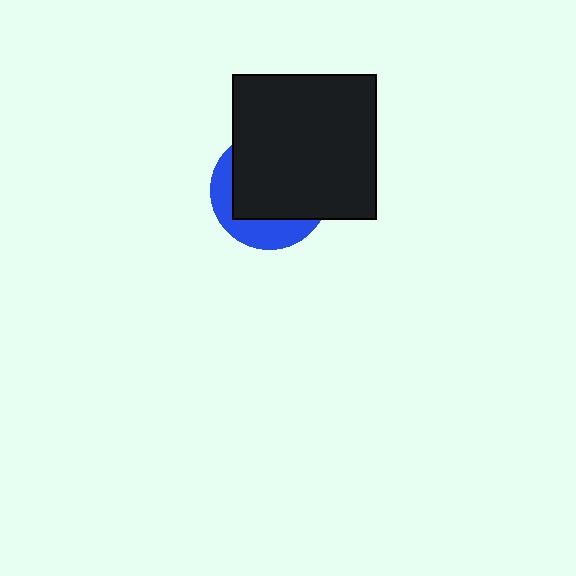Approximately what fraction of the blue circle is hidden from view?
Roughly 69% of the blue circle is hidden behind the black square.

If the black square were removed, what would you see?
You would see the complete blue circle.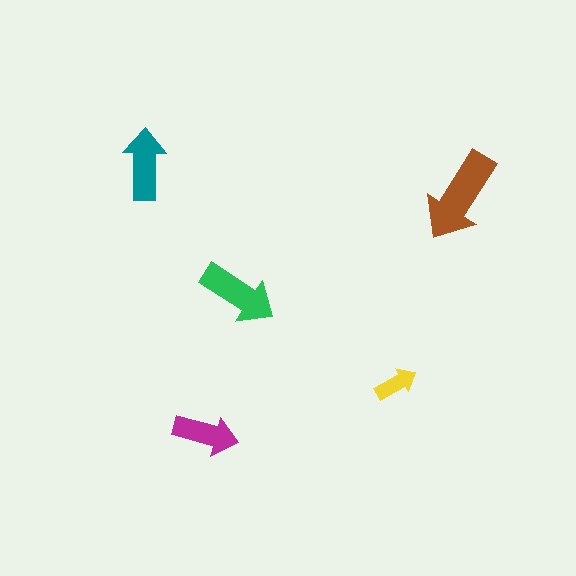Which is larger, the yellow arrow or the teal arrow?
The teal one.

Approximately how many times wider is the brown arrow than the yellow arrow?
About 2 times wider.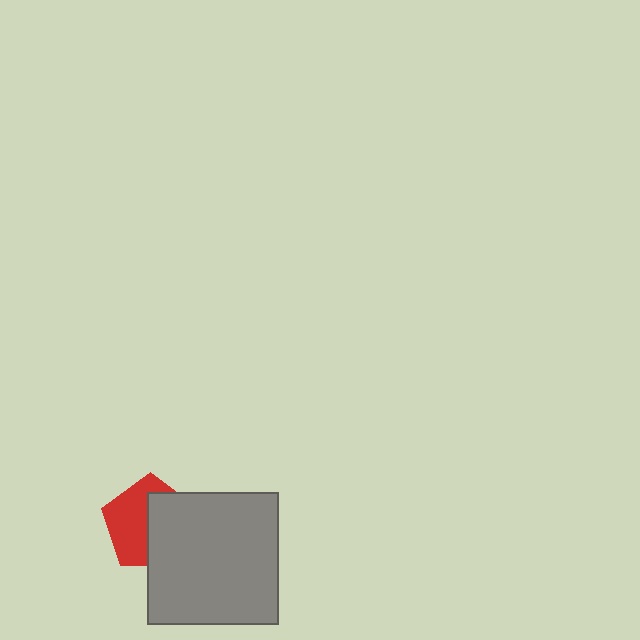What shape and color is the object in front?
The object in front is a gray square.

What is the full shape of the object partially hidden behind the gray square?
The partially hidden object is a red pentagon.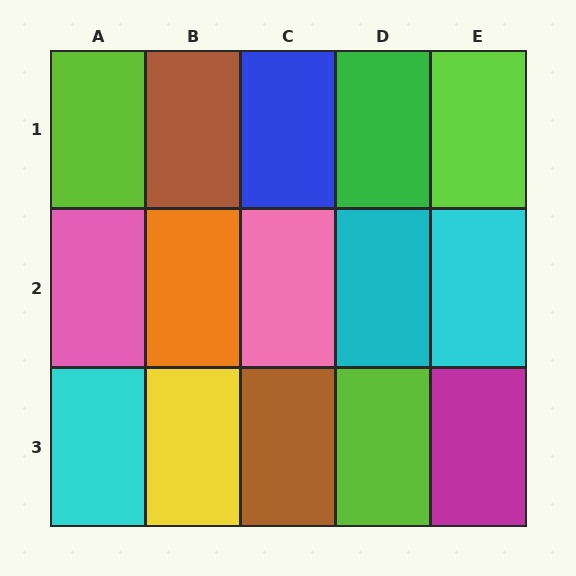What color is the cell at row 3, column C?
Brown.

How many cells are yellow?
1 cell is yellow.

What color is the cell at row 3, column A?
Cyan.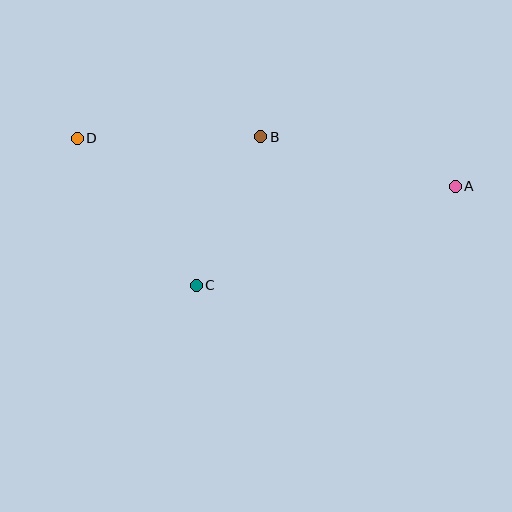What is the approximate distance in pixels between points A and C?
The distance between A and C is approximately 277 pixels.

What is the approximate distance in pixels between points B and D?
The distance between B and D is approximately 184 pixels.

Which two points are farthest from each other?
Points A and D are farthest from each other.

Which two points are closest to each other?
Points B and C are closest to each other.